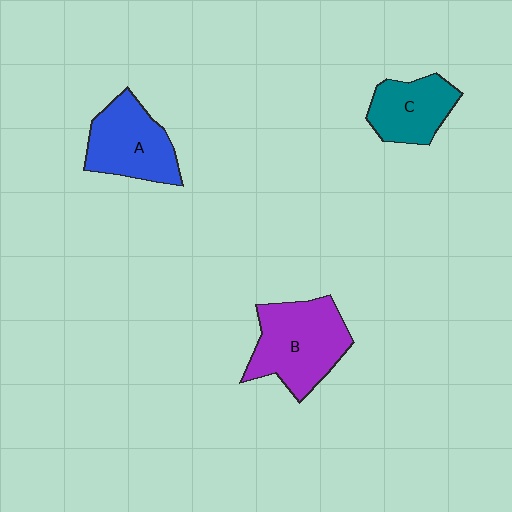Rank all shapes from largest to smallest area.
From largest to smallest: B (purple), A (blue), C (teal).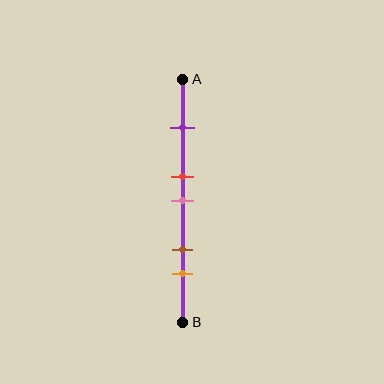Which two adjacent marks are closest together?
The red and pink marks are the closest adjacent pair.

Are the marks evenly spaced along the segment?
No, the marks are not evenly spaced.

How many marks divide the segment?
There are 5 marks dividing the segment.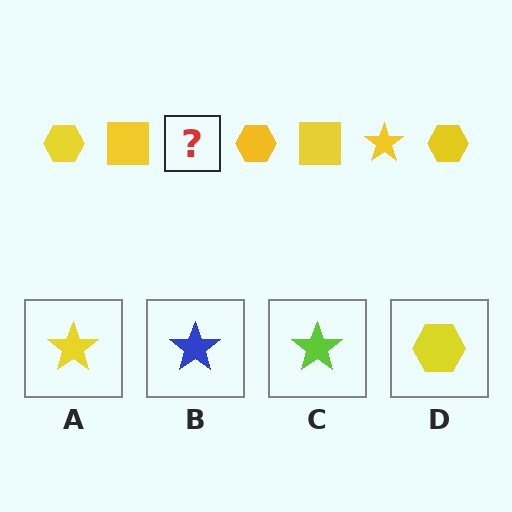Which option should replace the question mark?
Option A.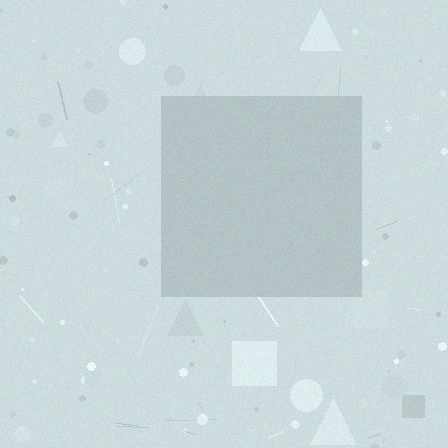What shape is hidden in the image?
A square is hidden in the image.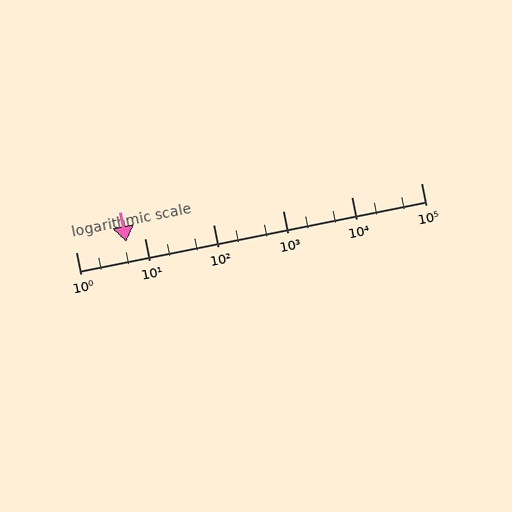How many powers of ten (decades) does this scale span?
The scale spans 5 decades, from 1 to 100000.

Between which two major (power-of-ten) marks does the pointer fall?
The pointer is between 1 and 10.